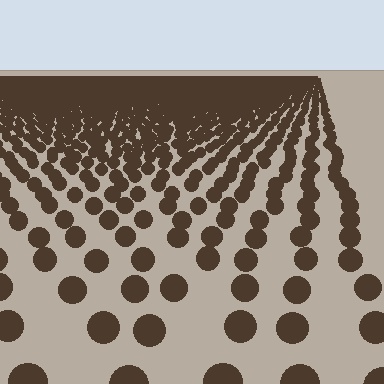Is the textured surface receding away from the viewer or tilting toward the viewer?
The surface is receding away from the viewer. Texture elements get smaller and denser toward the top.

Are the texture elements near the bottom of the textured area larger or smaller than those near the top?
Larger. Near the bottom, elements are closer to the viewer and appear at a bigger on-screen size.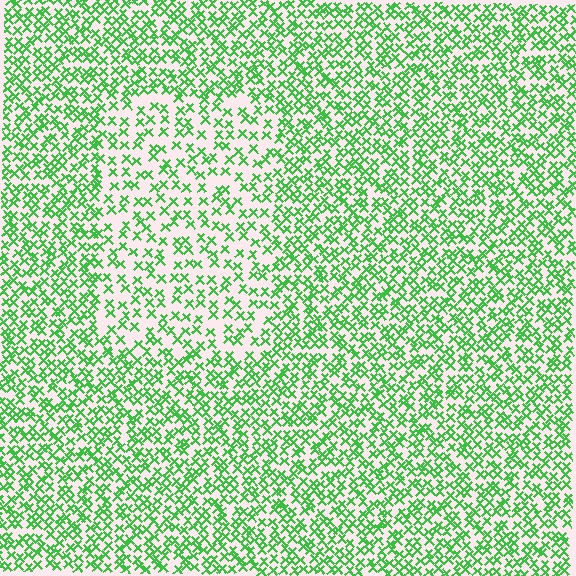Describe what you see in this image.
The image contains small green elements arranged at two different densities. A rectangle-shaped region is visible where the elements are less densely packed than the surrounding area.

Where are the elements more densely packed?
The elements are more densely packed outside the rectangle boundary.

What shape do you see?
I see a rectangle.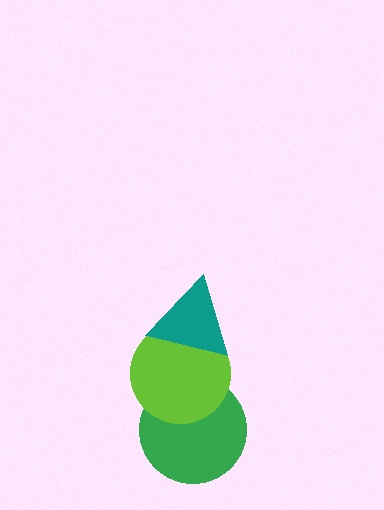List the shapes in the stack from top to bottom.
From top to bottom: the teal triangle, the lime circle, the green circle.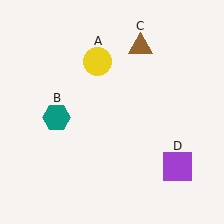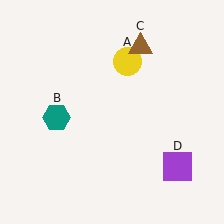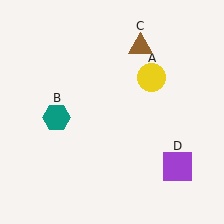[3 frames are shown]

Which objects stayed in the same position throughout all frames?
Teal hexagon (object B) and brown triangle (object C) and purple square (object D) remained stationary.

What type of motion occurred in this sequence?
The yellow circle (object A) rotated clockwise around the center of the scene.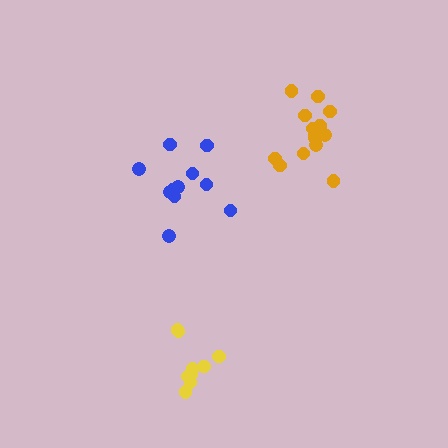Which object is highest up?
The orange cluster is topmost.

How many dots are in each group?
Group 1: 9 dots, Group 2: 11 dots, Group 3: 14 dots (34 total).